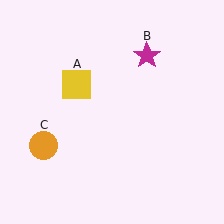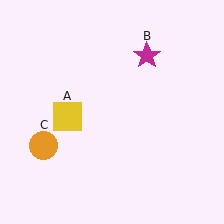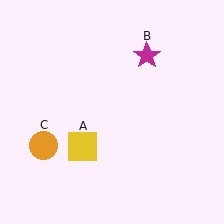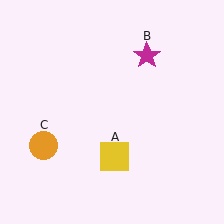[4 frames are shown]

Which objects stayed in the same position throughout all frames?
Magenta star (object B) and orange circle (object C) remained stationary.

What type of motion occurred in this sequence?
The yellow square (object A) rotated counterclockwise around the center of the scene.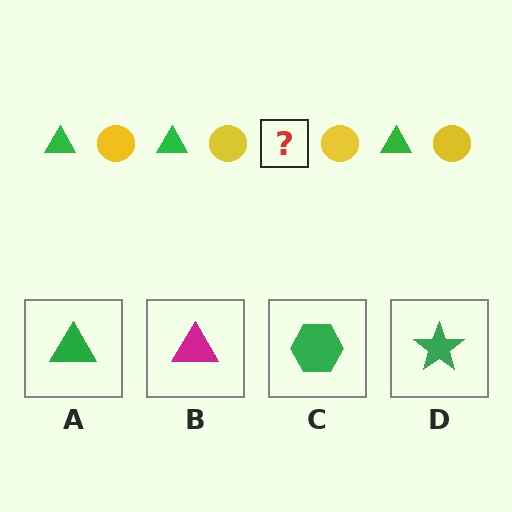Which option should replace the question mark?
Option A.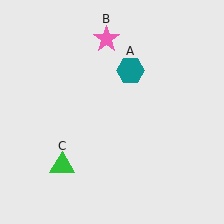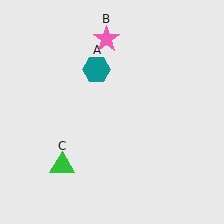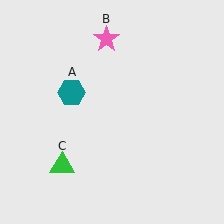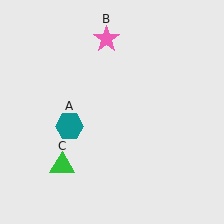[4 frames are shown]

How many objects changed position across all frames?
1 object changed position: teal hexagon (object A).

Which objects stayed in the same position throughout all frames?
Pink star (object B) and green triangle (object C) remained stationary.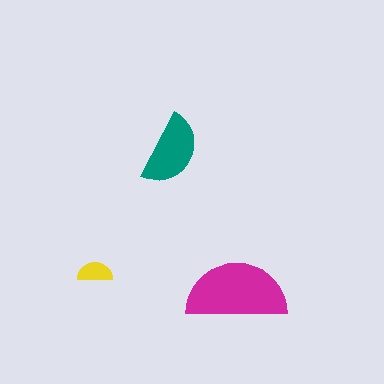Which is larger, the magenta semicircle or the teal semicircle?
The magenta one.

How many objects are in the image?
There are 3 objects in the image.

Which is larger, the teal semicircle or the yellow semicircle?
The teal one.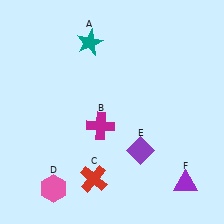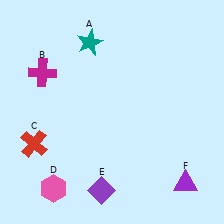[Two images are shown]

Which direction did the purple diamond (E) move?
The purple diamond (E) moved down.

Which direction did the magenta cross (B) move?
The magenta cross (B) moved left.